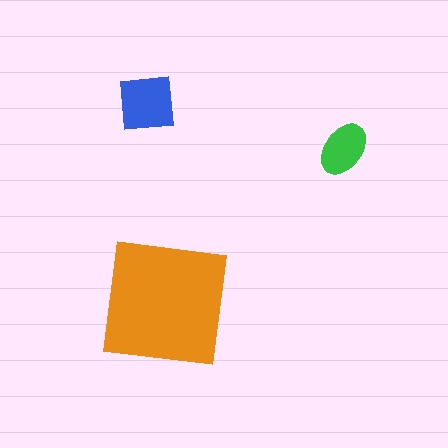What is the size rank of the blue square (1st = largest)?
2nd.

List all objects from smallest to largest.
The green ellipse, the blue square, the orange square.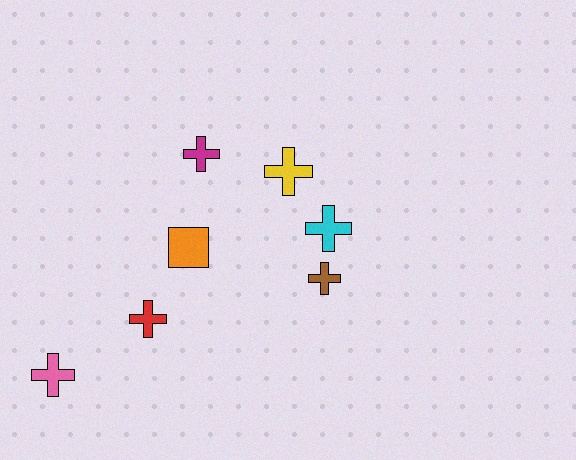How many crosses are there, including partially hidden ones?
There are 6 crosses.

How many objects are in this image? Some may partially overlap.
There are 7 objects.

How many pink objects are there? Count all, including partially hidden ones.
There is 1 pink object.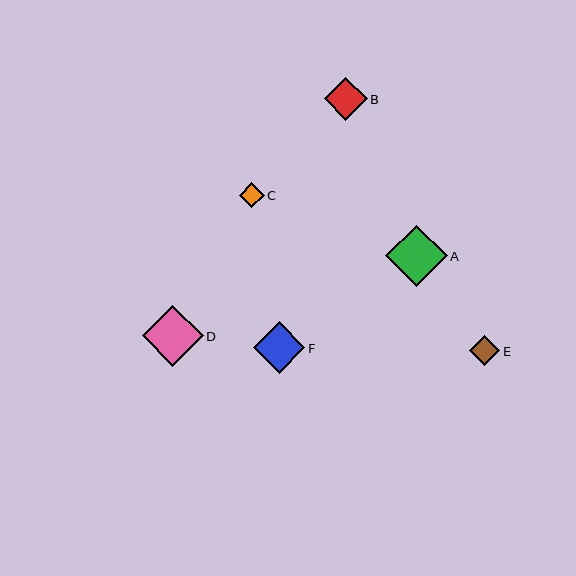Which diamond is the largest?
Diamond A is the largest with a size of approximately 62 pixels.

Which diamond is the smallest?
Diamond C is the smallest with a size of approximately 25 pixels.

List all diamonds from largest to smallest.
From largest to smallest: A, D, F, B, E, C.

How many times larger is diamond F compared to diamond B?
Diamond F is approximately 1.2 times the size of diamond B.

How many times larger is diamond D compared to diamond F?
Diamond D is approximately 1.2 times the size of diamond F.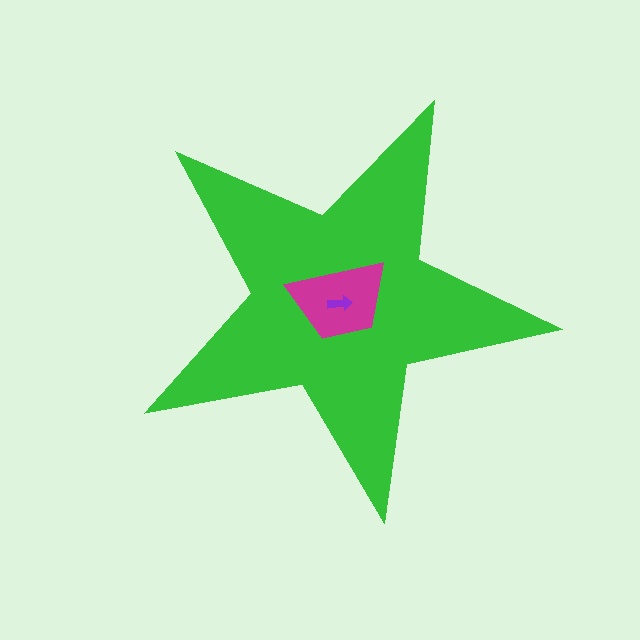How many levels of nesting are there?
3.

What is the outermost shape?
The green star.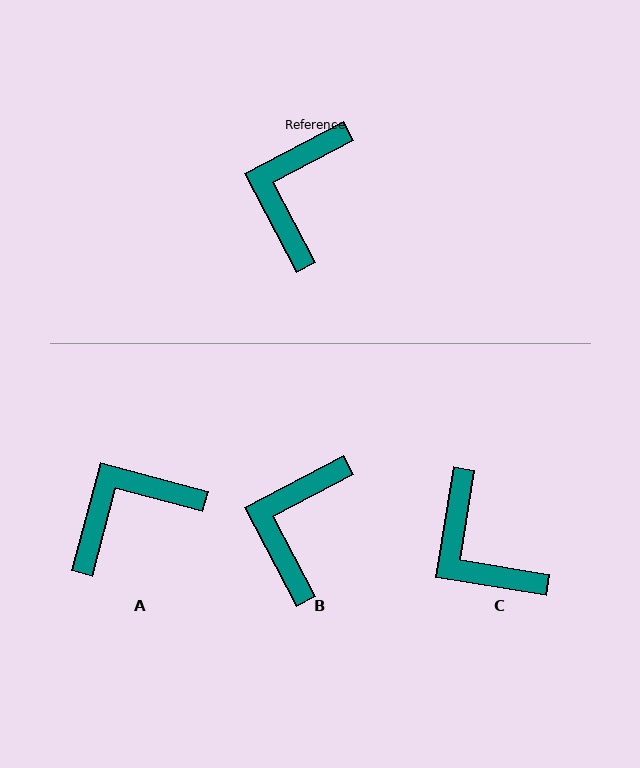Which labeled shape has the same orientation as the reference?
B.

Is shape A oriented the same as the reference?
No, it is off by about 43 degrees.